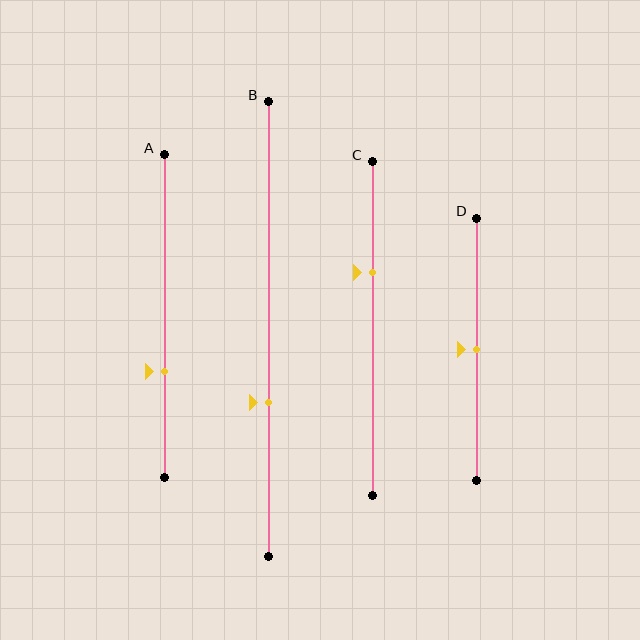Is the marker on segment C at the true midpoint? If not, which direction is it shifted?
No, the marker on segment C is shifted upward by about 17% of the segment length.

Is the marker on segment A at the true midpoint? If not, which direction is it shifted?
No, the marker on segment A is shifted downward by about 17% of the segment length.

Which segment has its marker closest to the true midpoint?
Segment D has its marker closest to the true midpoint.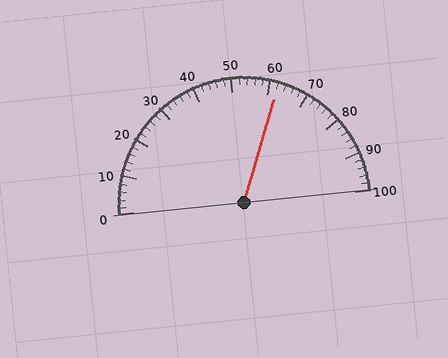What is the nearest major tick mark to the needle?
The nearest major tick mark is 60.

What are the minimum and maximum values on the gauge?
The gauge ranges from 0 to 100.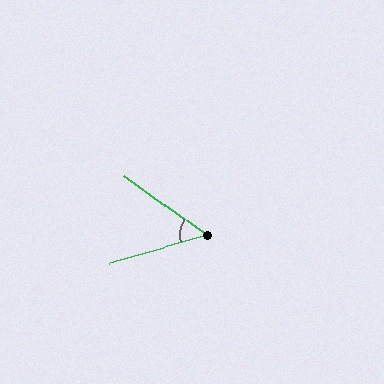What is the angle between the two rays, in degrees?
Approximately 51 degrees.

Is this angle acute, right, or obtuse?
It is acute.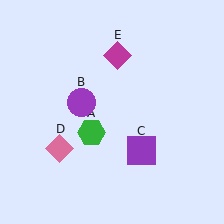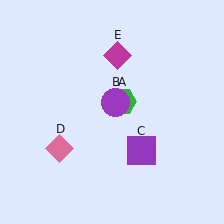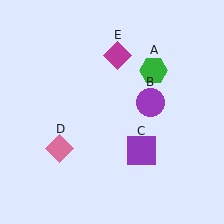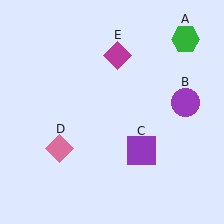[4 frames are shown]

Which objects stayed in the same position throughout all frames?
Purple square (object C) and pink diamond (object D) and magenta diamond (object E) remained stationary.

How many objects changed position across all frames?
2 objects changed position: green hexagon (object A), purple circle (object B).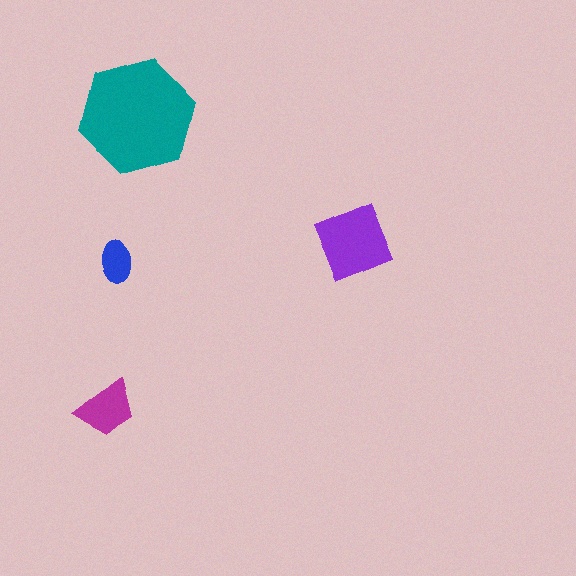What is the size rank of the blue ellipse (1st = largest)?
4th.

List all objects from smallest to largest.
The blue ellipse, the magenta trapezoid, the purple diamond, the teal hexagon.